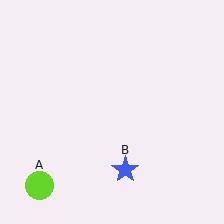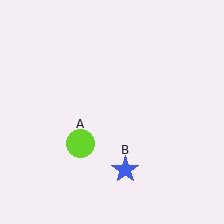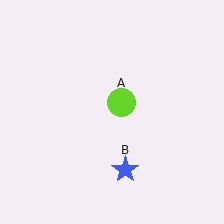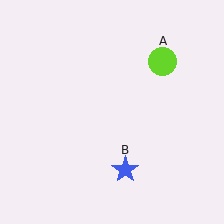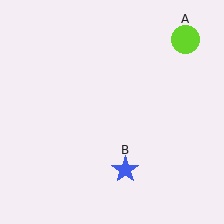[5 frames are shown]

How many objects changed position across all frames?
1 object changed position: lime circle (object A).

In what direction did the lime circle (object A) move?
The lime circle (object A) moved up and to the right.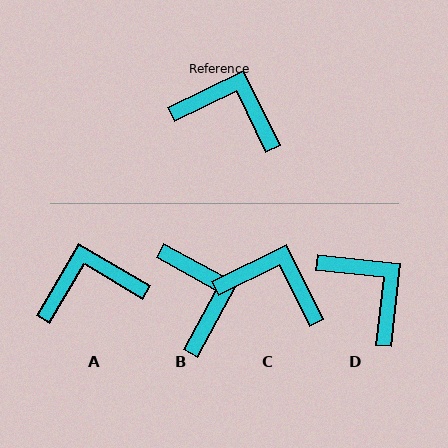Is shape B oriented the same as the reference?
No, it is off by about 55 degrees.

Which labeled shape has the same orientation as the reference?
C.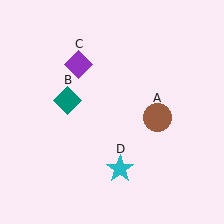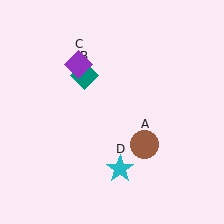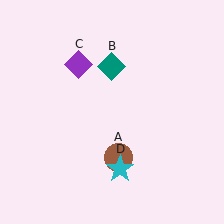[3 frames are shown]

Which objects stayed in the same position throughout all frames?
Purple diamond (object C) and cyan star (object D) remained stationary.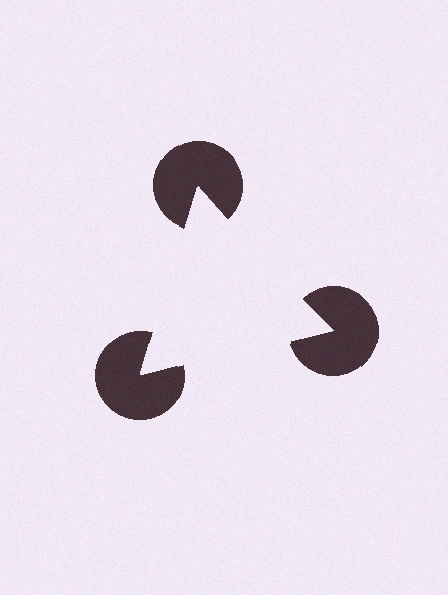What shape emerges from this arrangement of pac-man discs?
An illusory triangle — its edges are inferred from the aligned wedge cuts in the pac-man discs, not physically drawn.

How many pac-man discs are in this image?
There are 3 — one at each vertex of the illusory triangle.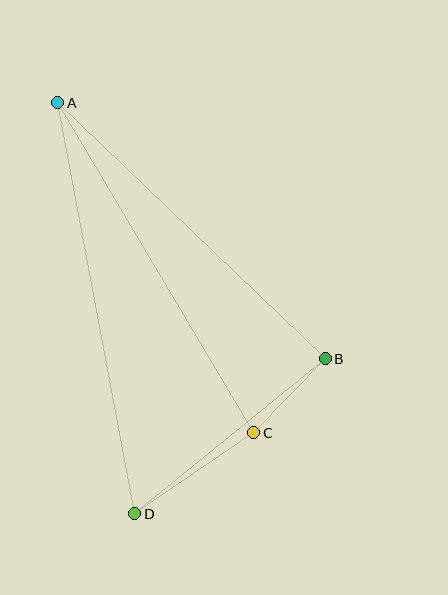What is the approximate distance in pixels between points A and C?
The distance between A and C is approximately 384 pixels.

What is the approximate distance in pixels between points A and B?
The distance between A and B is approximately 370 pixels.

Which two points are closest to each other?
Points B and C are closest to each other.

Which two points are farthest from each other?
Points A and D are farthest from each other.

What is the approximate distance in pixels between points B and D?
The distance between B and D is approximately 246 pixels.